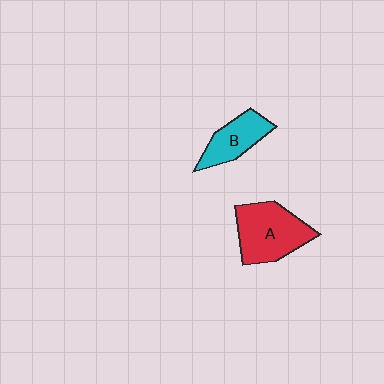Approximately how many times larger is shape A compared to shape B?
Approximately 1.5 times.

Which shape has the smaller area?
Shape B (cyan).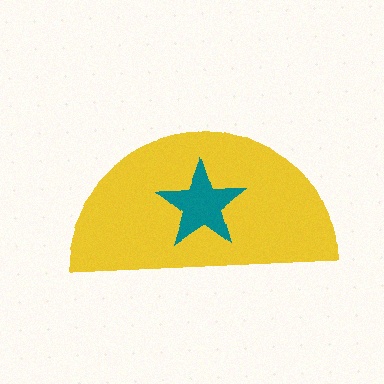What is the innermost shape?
The teal star.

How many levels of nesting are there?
2.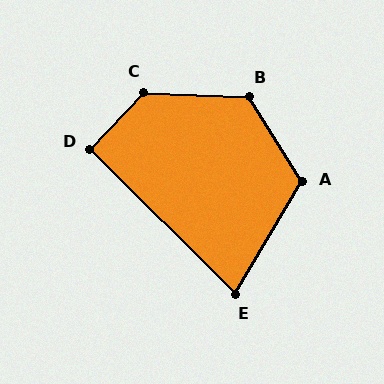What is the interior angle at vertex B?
Approximately 125 degrees (obtuse).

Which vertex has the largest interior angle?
C, at approximately 131 degrees.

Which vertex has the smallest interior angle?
E, at approximately 76 degrees.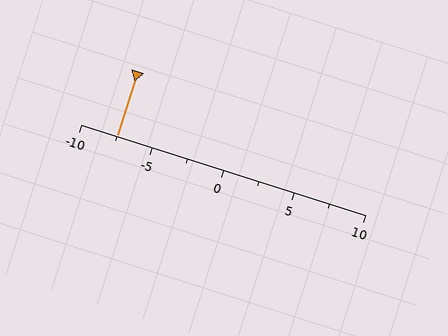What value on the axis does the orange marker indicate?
The marker indicates approximately -7.5.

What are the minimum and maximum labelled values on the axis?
The axis runs from -10 to 10.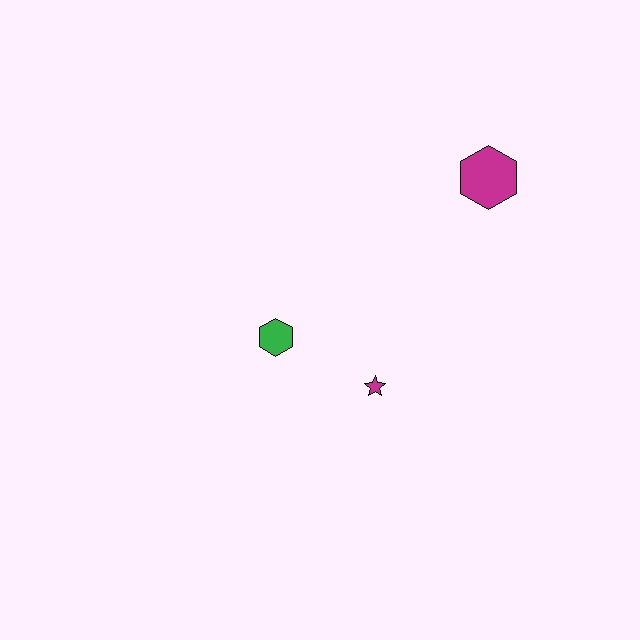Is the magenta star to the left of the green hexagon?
No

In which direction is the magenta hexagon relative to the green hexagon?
The magenta hexagon is to the right of the green hexagon.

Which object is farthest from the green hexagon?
The magenta hexagon is farthest from the green hexagon.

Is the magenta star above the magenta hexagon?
No